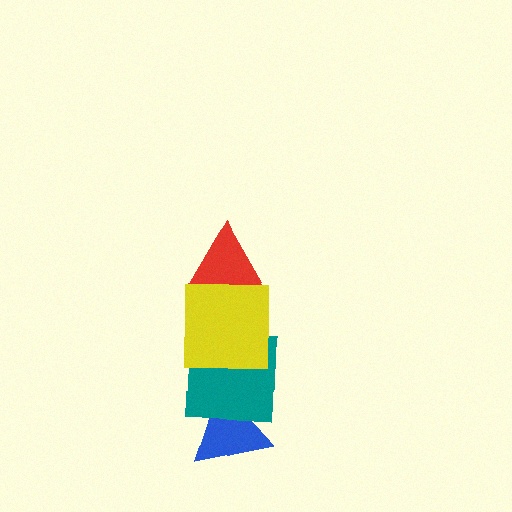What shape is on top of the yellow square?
The red triangle is on top of the yellow square.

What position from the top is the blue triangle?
The blue triangle is 4th from the top.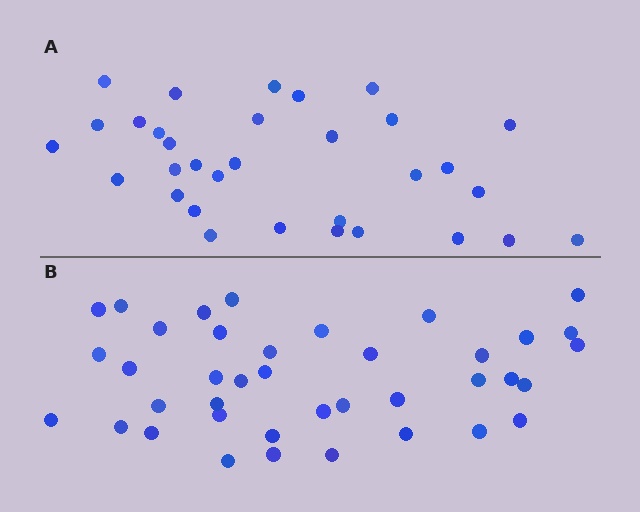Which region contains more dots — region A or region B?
Region B (the bottom region) has more dots.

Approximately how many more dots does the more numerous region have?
Region B has roughly 8 or so more dots than region A.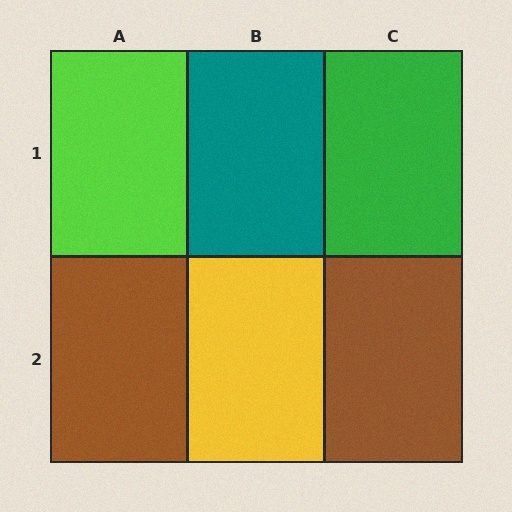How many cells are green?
1 cell is green.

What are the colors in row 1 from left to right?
Lime, teal, green.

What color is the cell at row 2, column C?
Brown.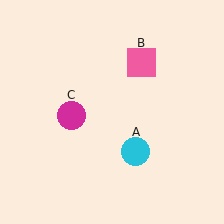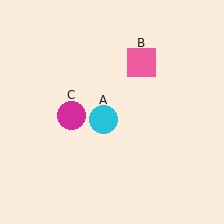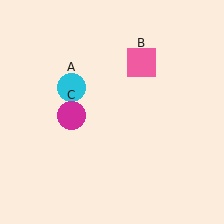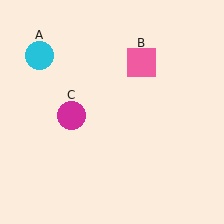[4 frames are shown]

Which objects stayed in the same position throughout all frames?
Pink square (object B) and magenta circle (object C) remained stationary.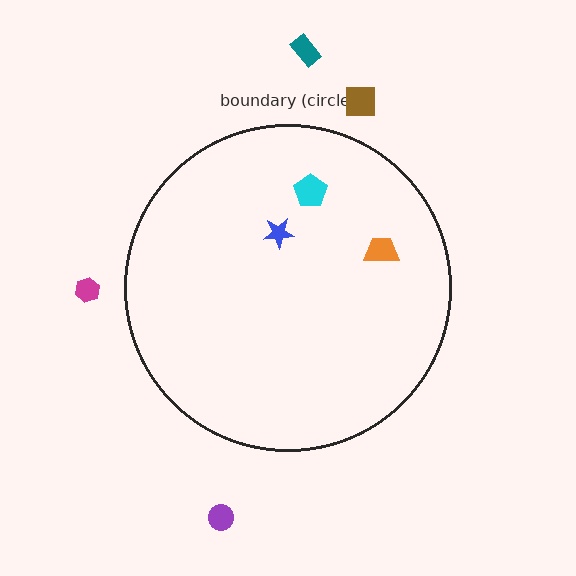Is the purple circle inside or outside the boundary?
Outside.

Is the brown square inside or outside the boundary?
Outside.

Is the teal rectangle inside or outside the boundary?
Outside.